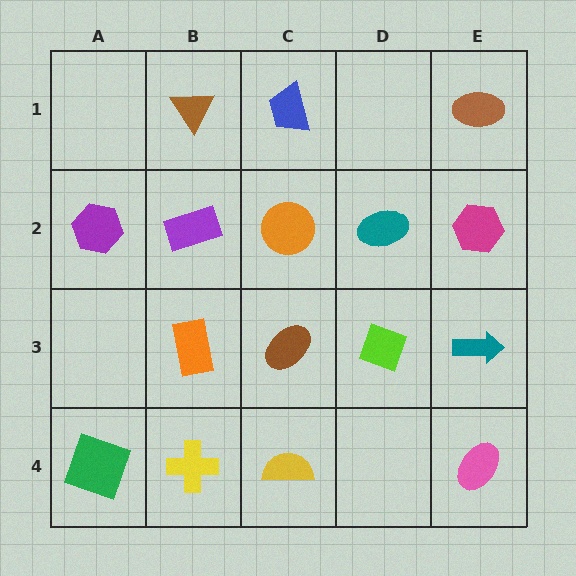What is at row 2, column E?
A magenta hexagon.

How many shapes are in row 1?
3 shapes.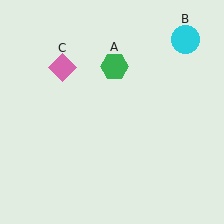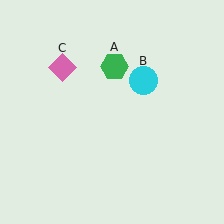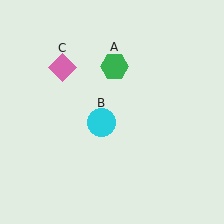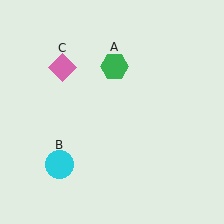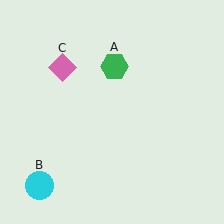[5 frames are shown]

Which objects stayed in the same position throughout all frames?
Green hexagon (object A) and pink diamond (object C) remained stationary.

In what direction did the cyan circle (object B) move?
The cyan circle (object B) moved down and to the left.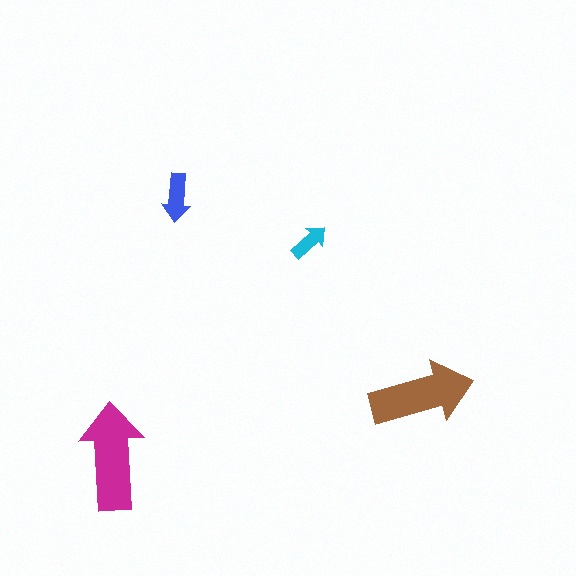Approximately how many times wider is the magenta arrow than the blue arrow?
About 2 times wider.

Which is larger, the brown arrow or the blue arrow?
The brown one.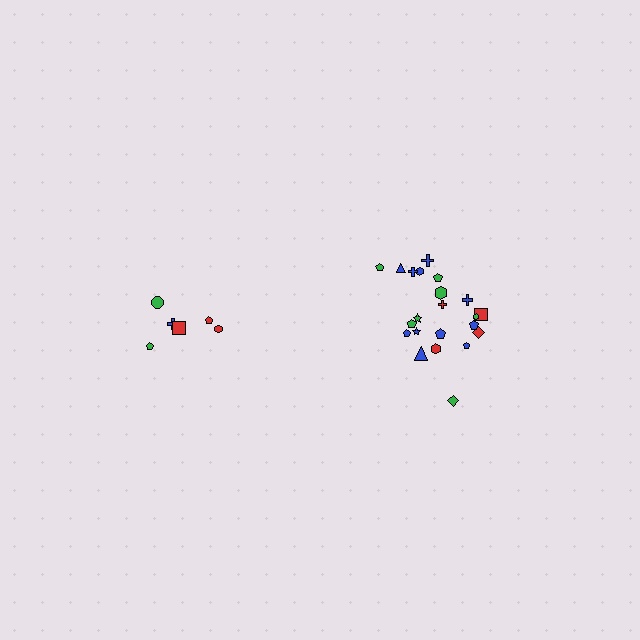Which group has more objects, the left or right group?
The right group.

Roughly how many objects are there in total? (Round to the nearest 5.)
Roughly 30 objects in total.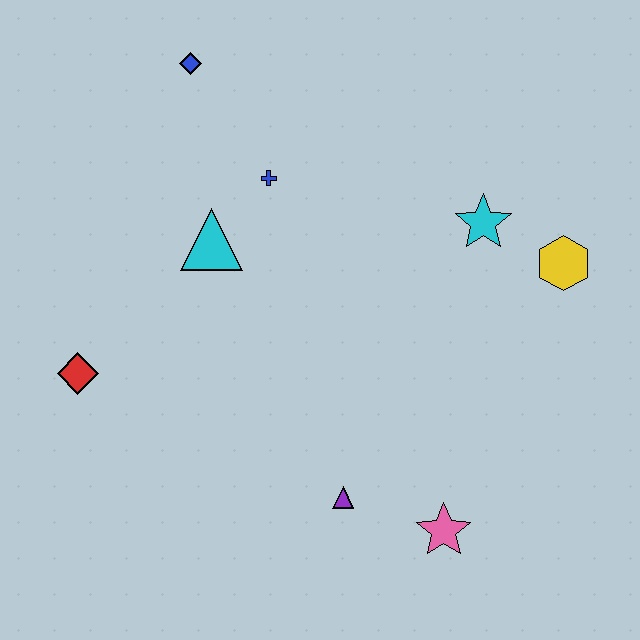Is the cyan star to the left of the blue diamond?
No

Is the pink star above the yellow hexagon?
No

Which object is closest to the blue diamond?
The blue cross is closest to the blue diamond.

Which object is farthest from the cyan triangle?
The pink star is farthest from the cyan triangle.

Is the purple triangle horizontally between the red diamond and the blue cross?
No